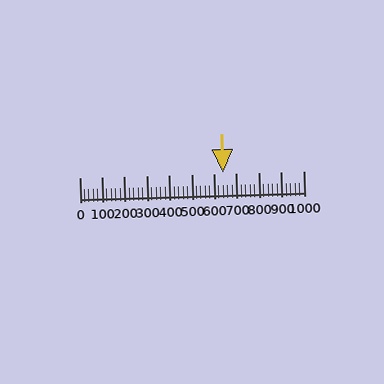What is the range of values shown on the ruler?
The ruler shows values from 0 to 1000.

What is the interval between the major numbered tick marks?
The major tick marks are spaced 100 units apart.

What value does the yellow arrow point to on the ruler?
The yellow arrow points to approximately 640.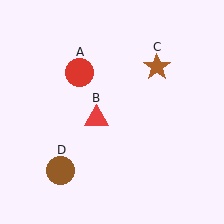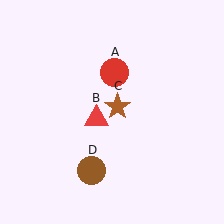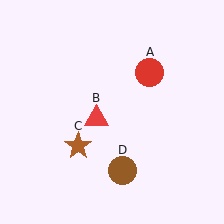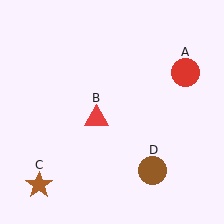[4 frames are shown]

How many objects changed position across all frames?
3 objects changed position: red circle (object A), brown star (object C), brown circle (object D).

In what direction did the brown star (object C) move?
The brown star (object C) moved down and to the left.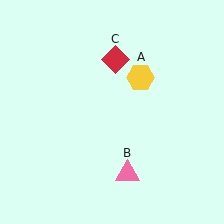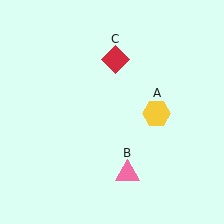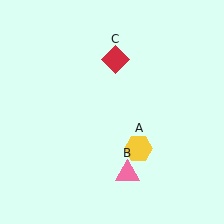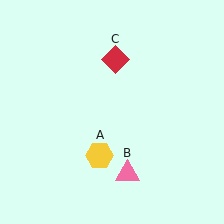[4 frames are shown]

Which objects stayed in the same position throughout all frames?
Pink triangle (object B) and red diamond (object C) remained stationary.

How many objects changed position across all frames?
1 object changed position: yellow hexagon (object A).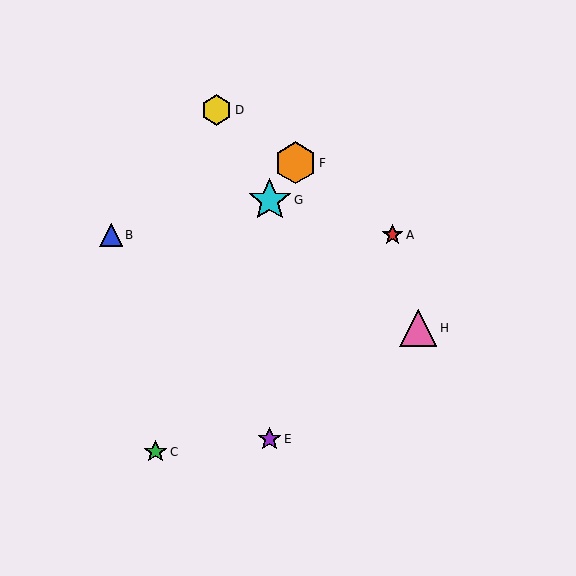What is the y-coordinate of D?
Object D is at y≈110.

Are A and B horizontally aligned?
Yes, both are at y≈235.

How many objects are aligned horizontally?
2 objects (A, B) are aligned horizontally.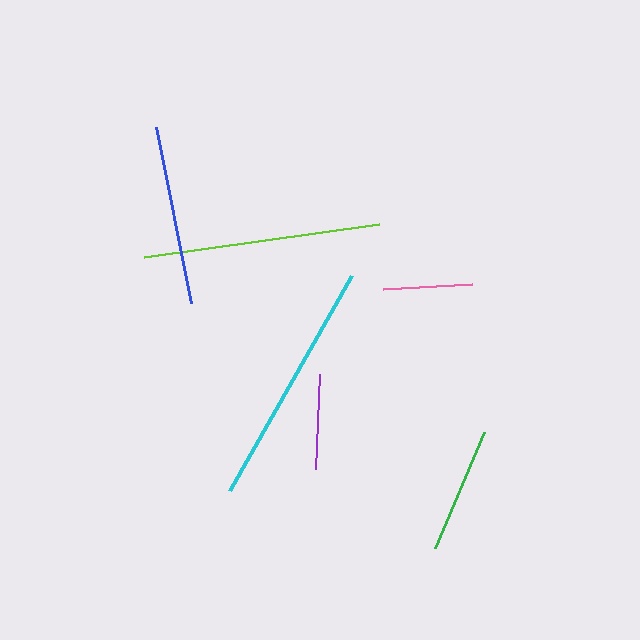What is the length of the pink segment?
The pink segment is approximately 89 pixels long.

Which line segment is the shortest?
The pink line is the shortest at approximately 89 pixels.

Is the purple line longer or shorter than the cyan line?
The cyan line is longer than the purple line.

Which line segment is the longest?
The cyan line is the longest at approximately 248 pixels.